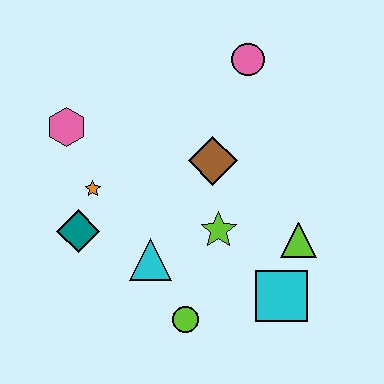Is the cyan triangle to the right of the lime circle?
No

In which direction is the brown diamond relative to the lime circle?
The brown diamond is above the lime circle.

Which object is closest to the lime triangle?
The cyan square is closest to the lime triangle.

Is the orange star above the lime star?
Yes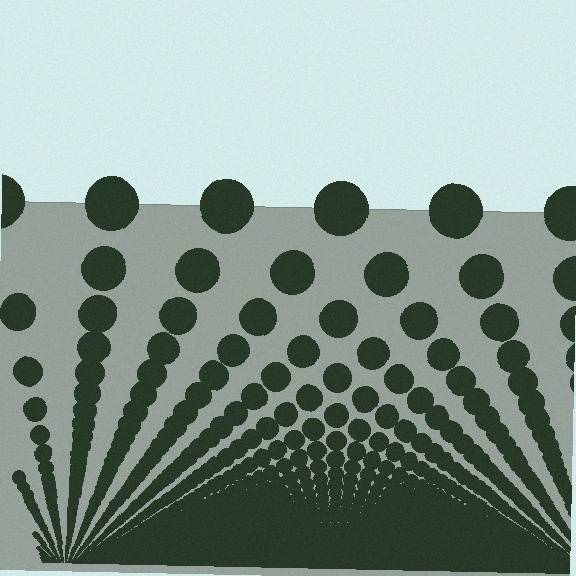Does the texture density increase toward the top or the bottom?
Density increases toward the bottom.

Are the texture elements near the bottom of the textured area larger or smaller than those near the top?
Smaller. The gradient is inverted — elements near the bottom are smaller and denser.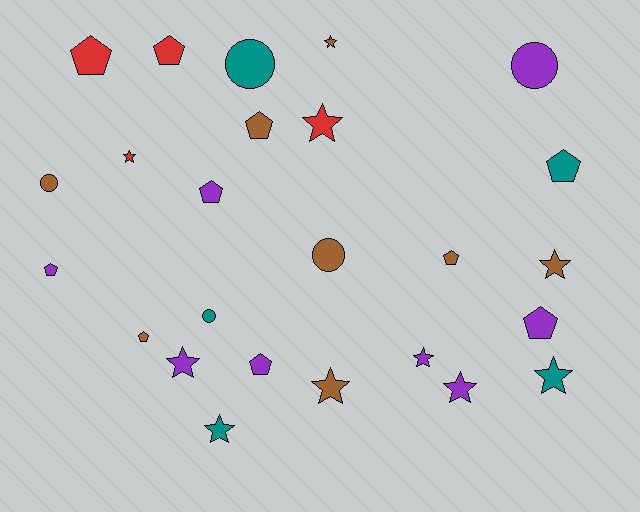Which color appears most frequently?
Brown, with 8 objects.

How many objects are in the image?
There are 25 objects.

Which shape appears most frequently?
Star, with 10 objects.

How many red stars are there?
There are 2 red stars.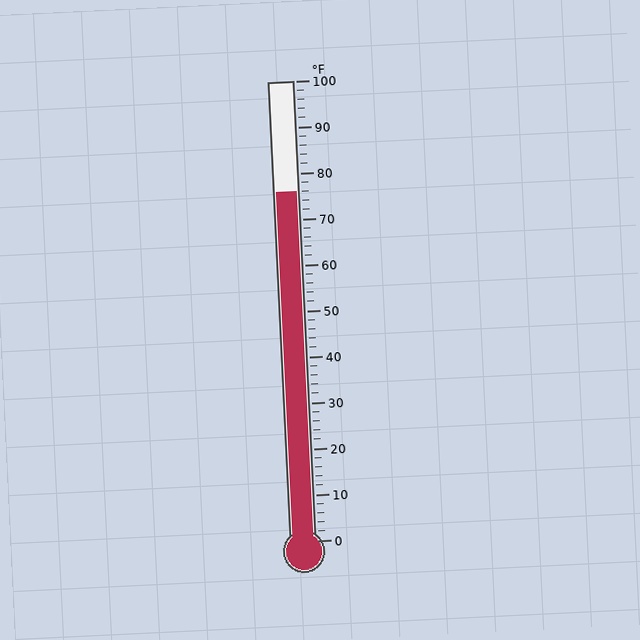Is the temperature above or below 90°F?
The temperature is below 90°F.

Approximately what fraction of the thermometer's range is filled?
The thermometer is filled to approximately 75% of its range.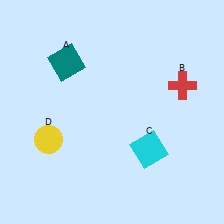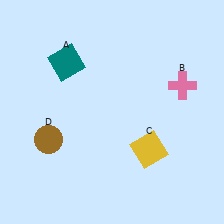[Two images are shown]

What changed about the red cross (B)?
In Image 1, B is red. In Image 2, it changed to pink.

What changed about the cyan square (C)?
In Image 1, C is cyan. In Image 2, it changed to yellow.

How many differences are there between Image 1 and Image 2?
There are 3 differences between the two images.